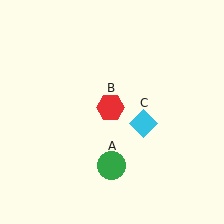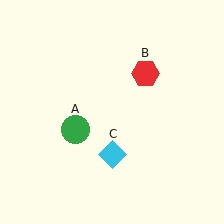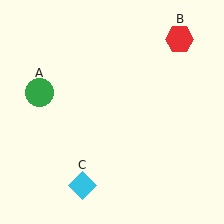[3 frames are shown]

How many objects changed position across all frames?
3 objects changed position: green circle (object A), red hexagon (object B), cyan diamond (object C).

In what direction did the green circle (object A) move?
The green circle (object A) moved up and to the left.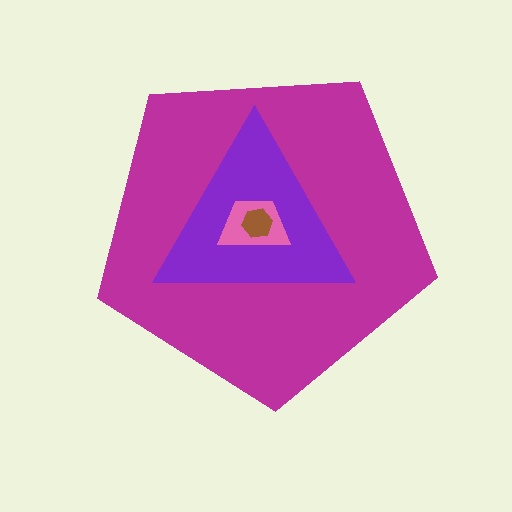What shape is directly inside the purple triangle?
The pink trapezoid.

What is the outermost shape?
The magenta pentagon.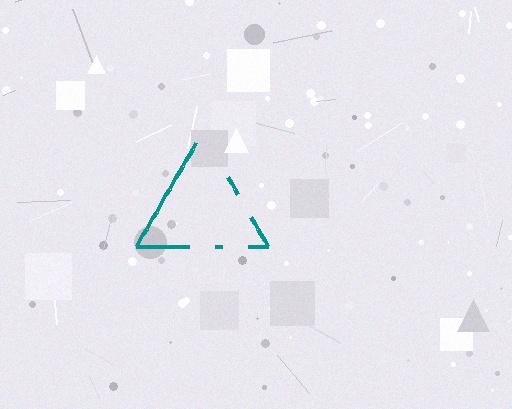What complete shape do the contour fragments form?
The contour fragments form a triangle.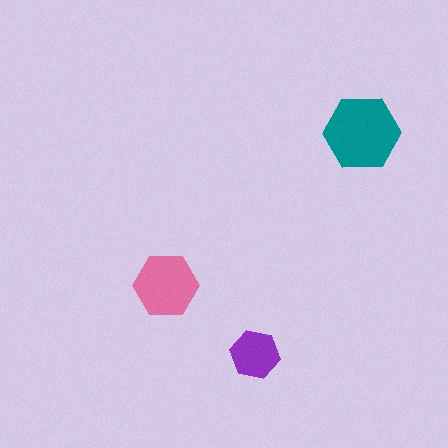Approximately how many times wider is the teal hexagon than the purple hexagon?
About 1.5 times wider.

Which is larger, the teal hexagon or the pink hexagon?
The teal one.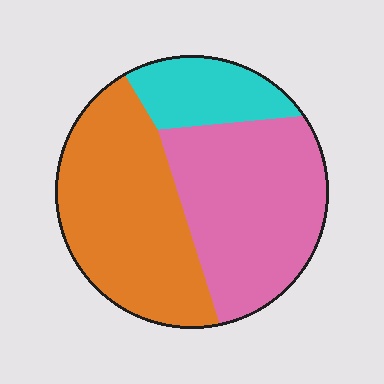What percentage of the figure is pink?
Pink takes up about two fifths (2/5) of the figure.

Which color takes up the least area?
Cyan, at roughly 15%.